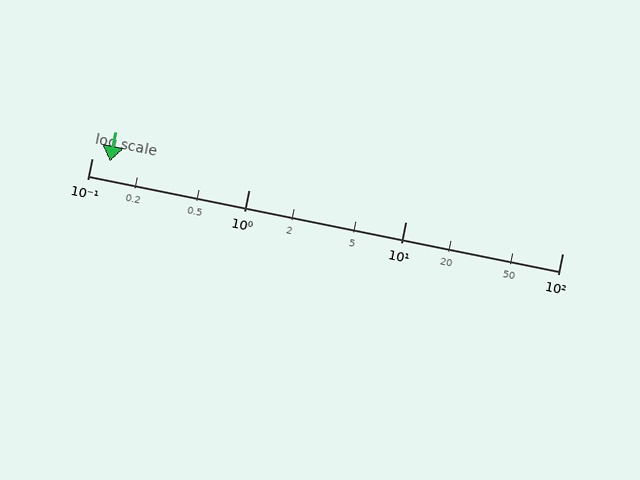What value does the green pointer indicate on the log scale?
The pointer indicates approximately 0.13.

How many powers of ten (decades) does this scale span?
The scale spans 3 decades, from 0.1 to 100.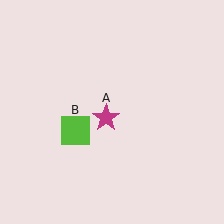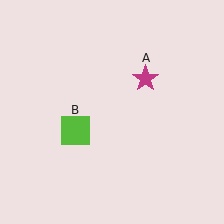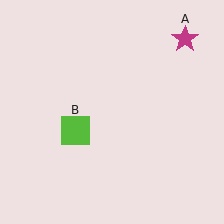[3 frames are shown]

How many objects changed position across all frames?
1 object changed position: magenta star (object A).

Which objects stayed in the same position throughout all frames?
Lime square (object B) remained stationary.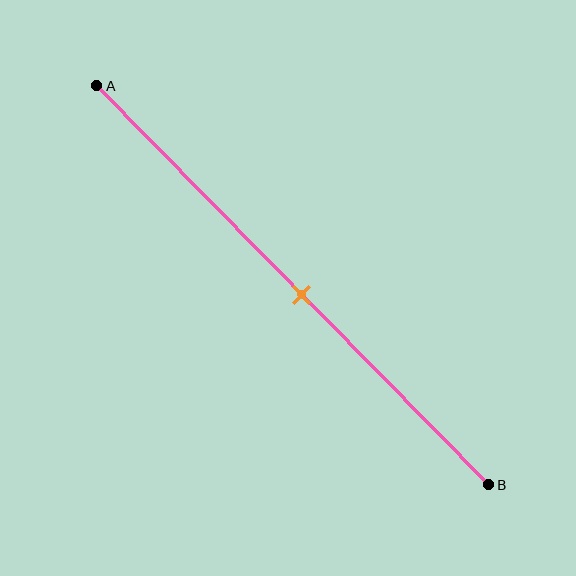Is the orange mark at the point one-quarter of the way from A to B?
No, the mark is at about 50% from A, not at the 25% one-quarter point.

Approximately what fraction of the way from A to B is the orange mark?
The orange mark is approximately 50% of the way from A to B.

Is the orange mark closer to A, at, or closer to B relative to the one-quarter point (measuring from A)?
The orange mark is closer to point B than the one-quarter point of segment AB.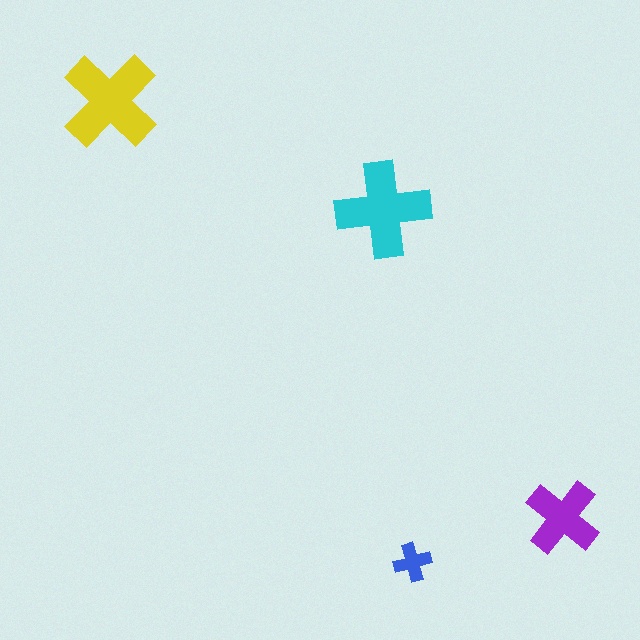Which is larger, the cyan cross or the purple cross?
The cyan one.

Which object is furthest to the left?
The yellow cross is leftmost.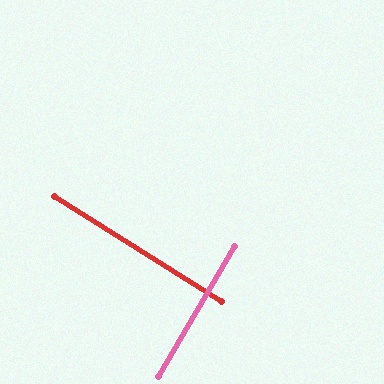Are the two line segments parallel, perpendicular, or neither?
Perpendicular — they meet at approximately 88°.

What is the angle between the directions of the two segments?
Approximately 88 degrees.